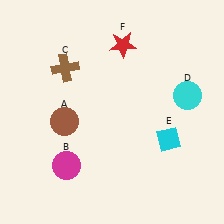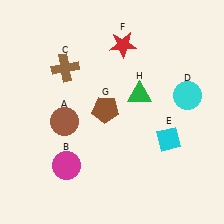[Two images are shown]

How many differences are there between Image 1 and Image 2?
There are 2 differences between the two images.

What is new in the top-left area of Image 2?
A brown pentagon (G) was added in the top-left area of Image 2.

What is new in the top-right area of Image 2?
A green triangle (H) was added in the top-right area of Image 2.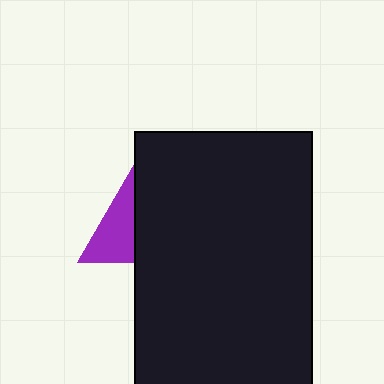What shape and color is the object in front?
The object in front is a black rectangle.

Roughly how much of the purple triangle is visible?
A small part of it is visible (roughly 36%).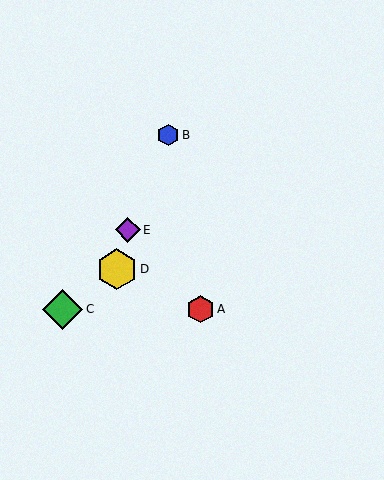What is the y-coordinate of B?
Object B is at y≈135.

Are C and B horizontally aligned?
No, C is at y≈309 and B is at y≈135.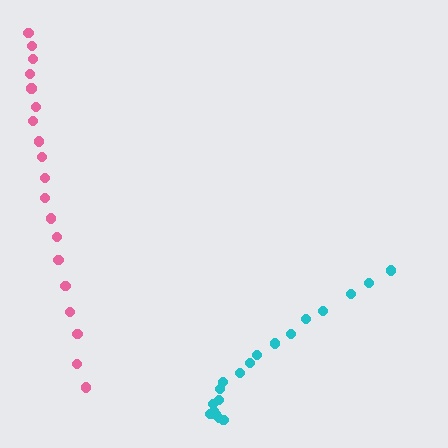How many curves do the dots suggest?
There are 2 distinct paths.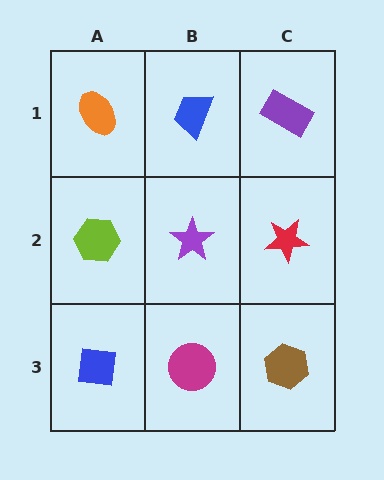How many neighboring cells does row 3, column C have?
2.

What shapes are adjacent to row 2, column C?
A purple rectangle (row 1, column C), a brown hexagon (row 3, column C), a purple star (row 2, column B).